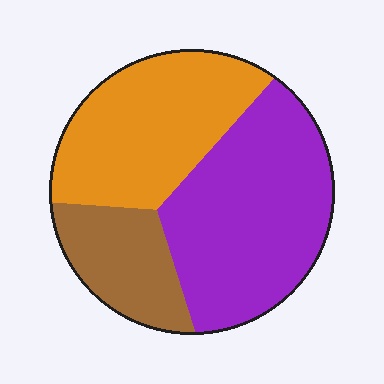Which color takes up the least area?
Brown, at roughly 20%.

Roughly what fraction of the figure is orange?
Orange covers roughly 35% of the figure.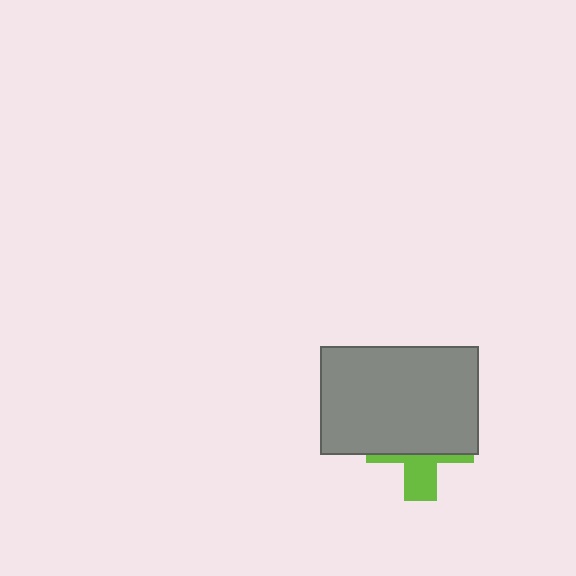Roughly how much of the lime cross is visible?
A small part of it is visible (roughly 35%).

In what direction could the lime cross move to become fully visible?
The lime cross could move down. That would shift it out from behind the gray rectangle entirely.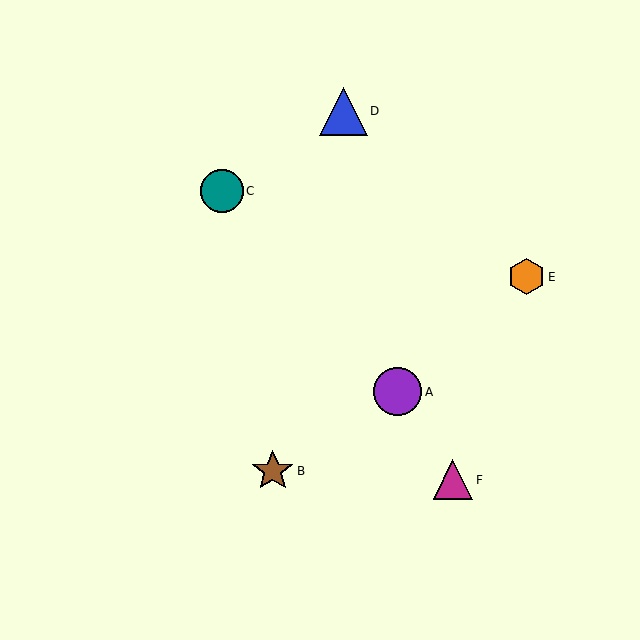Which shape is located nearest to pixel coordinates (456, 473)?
The magenta triangle (labeled F) at (453, 480) is nearest to that location.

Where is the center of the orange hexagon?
The center of the orange hexagon is at (527, 277).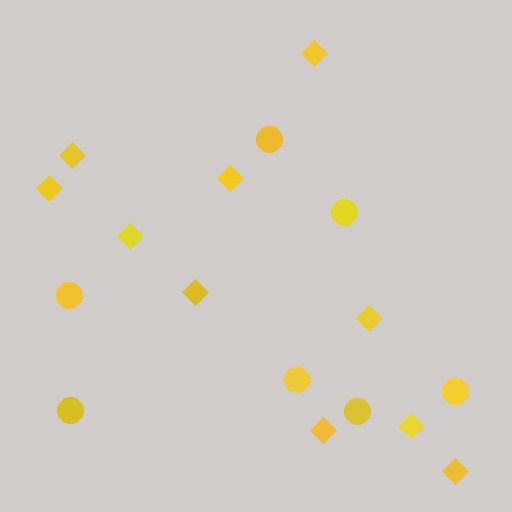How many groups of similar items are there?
There are 2 groups: one group of diamonds (10) and one group of circles (7).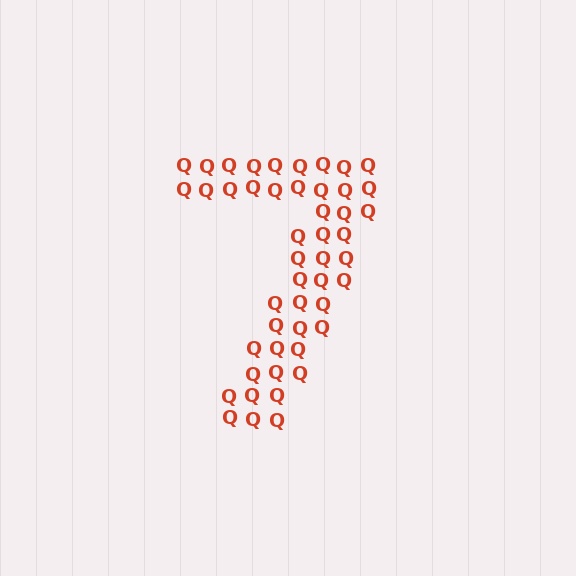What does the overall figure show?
The overall figure shows the digit 7.